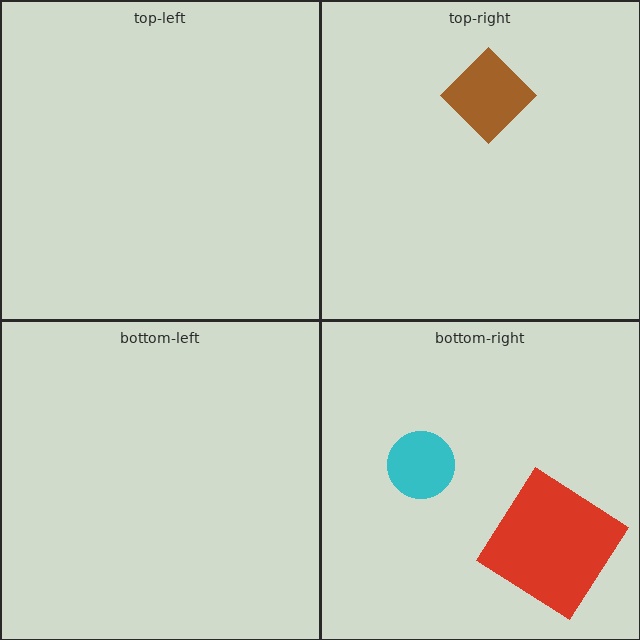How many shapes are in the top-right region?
1.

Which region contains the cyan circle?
The bottom-right region.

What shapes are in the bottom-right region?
The red diamond, the cyan circle.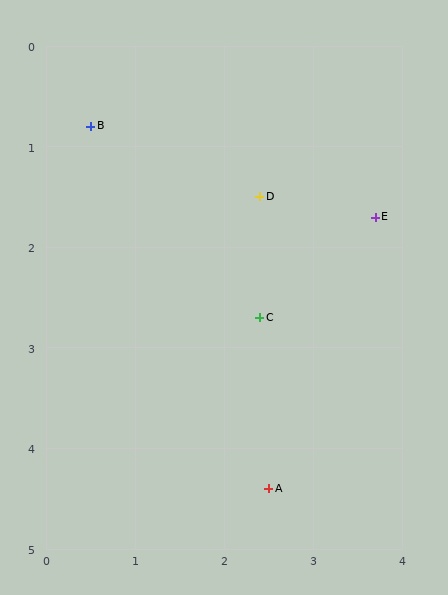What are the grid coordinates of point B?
Point B is at approximately (0.5, 0.8).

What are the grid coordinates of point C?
Point C is at approximately (2.4, 2.7).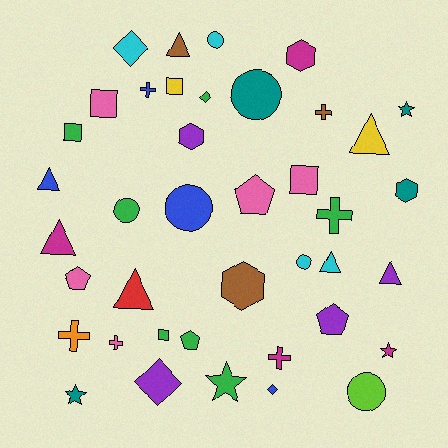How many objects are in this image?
There are 40 objects.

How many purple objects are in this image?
There are 4 purple objects.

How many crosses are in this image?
There are 6 crosses.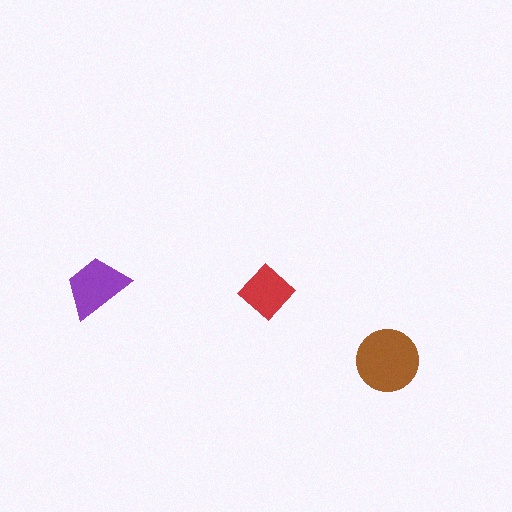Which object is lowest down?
The brown circle is bottommost.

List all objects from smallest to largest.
The red diamond, the purple trapezoid, the brown circle.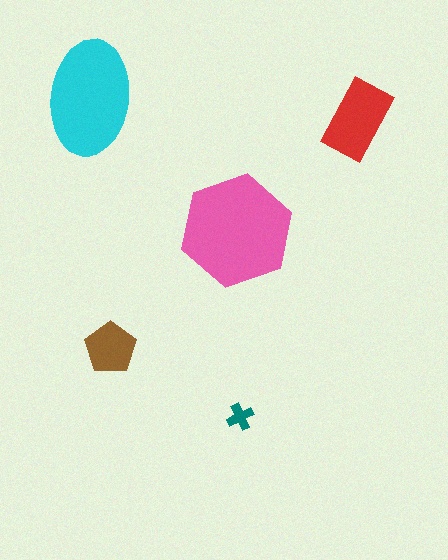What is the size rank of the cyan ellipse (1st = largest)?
2nd.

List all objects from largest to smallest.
The pink hexagon, the cyan ellipse, the red rectangle, the brown pentagon, the teal cross.